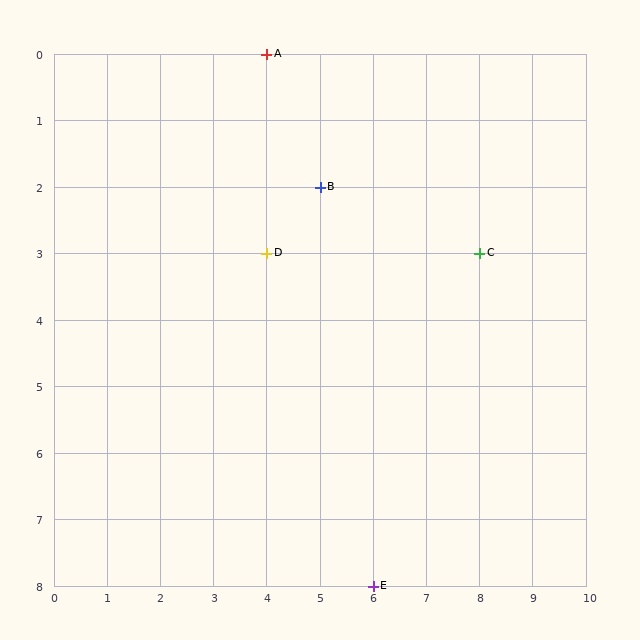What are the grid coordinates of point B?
Point B is at grid coordinates (5, 2).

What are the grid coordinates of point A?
Point A is at grid coordinates (4, 0).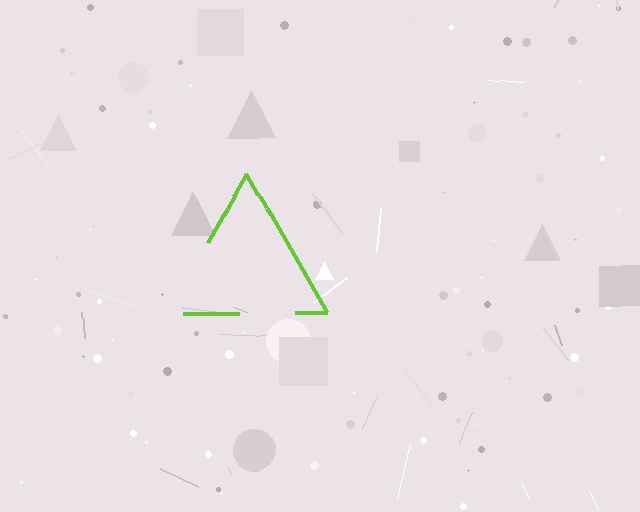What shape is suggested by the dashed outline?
The dashed outline suggests a triangle.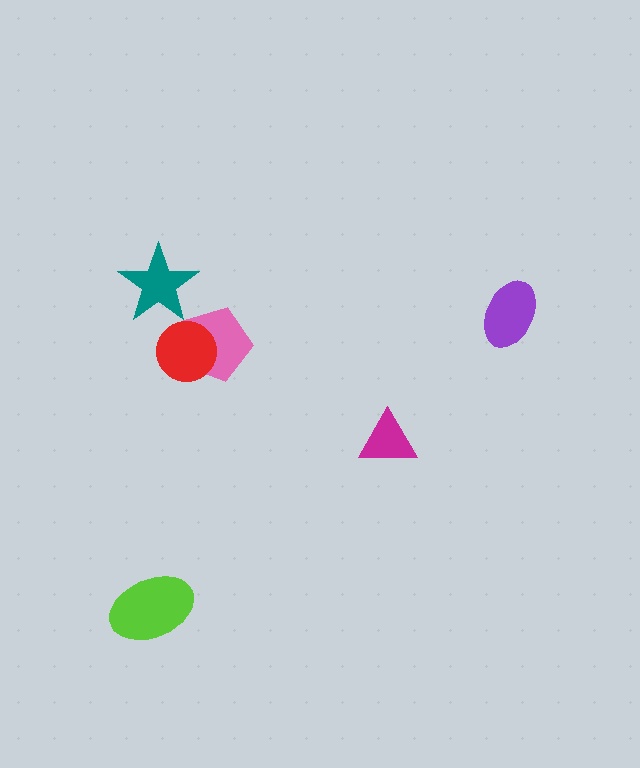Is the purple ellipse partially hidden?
No, no other shape covers it.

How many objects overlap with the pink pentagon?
1 object overlaps with the pink pentagon.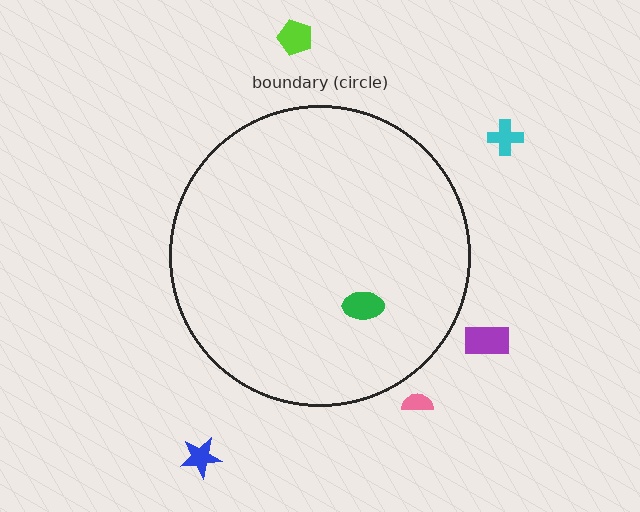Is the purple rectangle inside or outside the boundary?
Outside.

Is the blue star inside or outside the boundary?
Outside.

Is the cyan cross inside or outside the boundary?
Outside.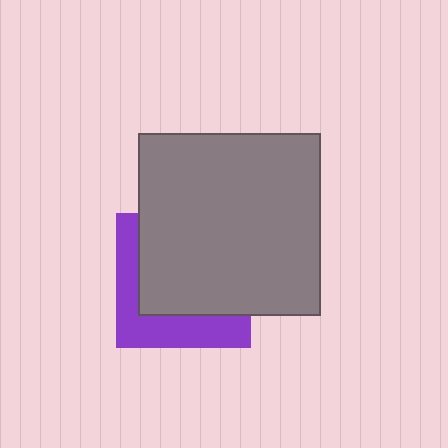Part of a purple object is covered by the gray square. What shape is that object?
It is a square.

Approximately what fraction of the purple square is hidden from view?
Roughly 64% of the purple square is hidden behind the gray square.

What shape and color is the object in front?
The object in front is a gray square.